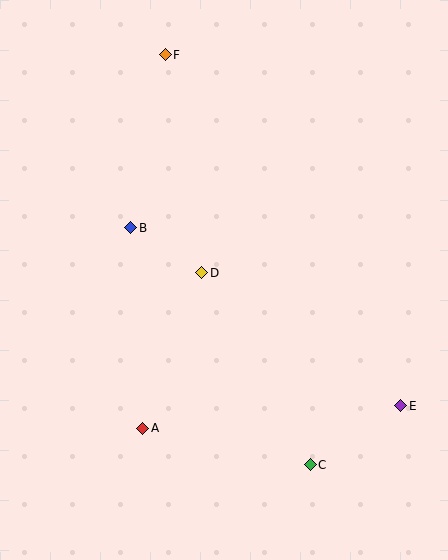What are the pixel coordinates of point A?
Point A is at (143, 428).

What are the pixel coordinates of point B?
Point B is at (131, 228).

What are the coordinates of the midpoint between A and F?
The midpoint between A and F is at (154, 241).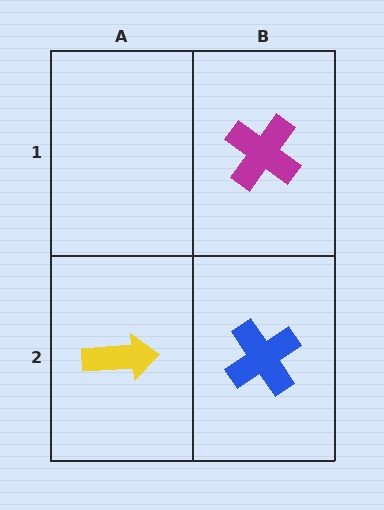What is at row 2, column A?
A yellow arrow.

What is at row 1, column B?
A magenta cross.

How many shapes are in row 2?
2 shapes.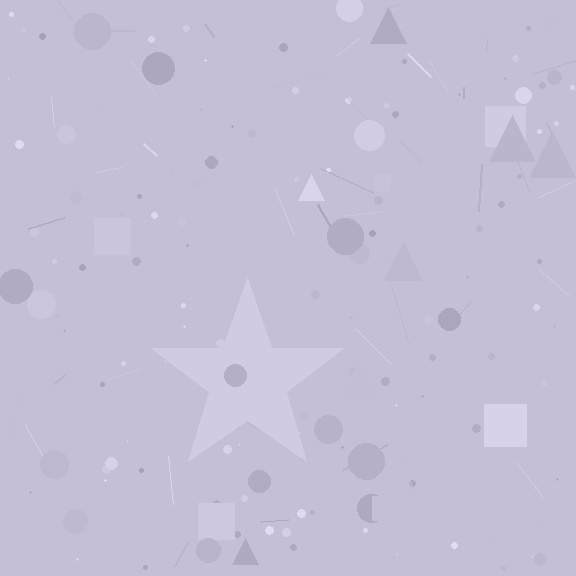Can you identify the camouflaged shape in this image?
The camouflaged shape is a star.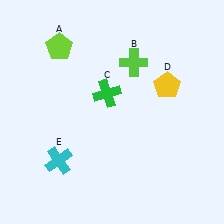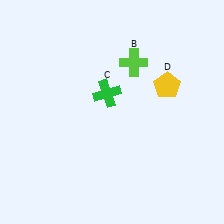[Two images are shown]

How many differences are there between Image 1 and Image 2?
There are 2 differences between the two images.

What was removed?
The cyan cross (E), the lime pentagon (A) were removed in Image 2.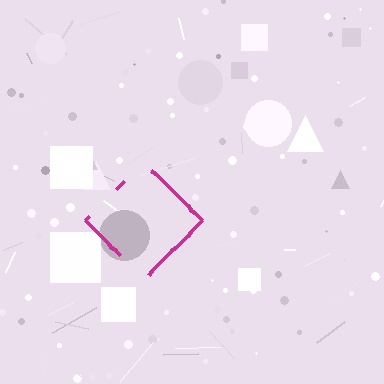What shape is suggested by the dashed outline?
The dashed outline suggests a diamond.